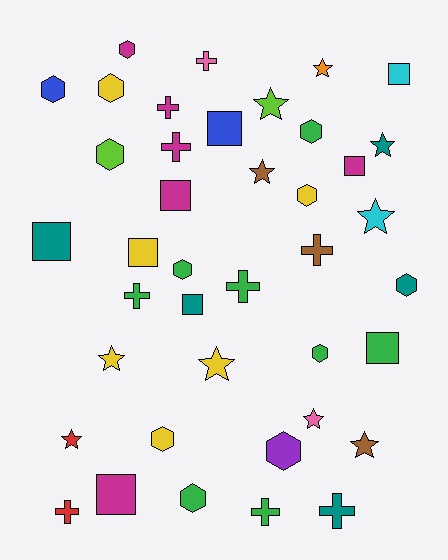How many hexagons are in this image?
There are 12 hexagons.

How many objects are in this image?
There are 40 objects.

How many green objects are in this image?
There are 8 green objects.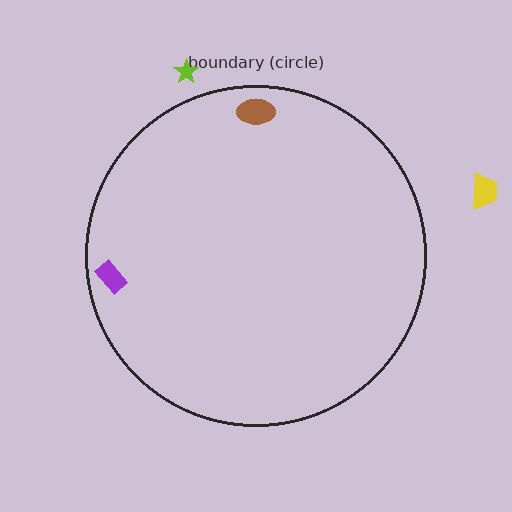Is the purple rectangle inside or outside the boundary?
Inside.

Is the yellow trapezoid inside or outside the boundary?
Outside.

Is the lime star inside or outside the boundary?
Outside.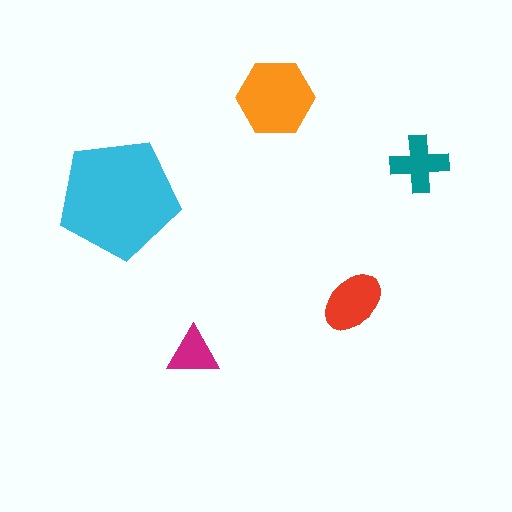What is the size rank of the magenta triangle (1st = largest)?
5th.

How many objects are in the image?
There are 5 objects in the image.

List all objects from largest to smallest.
The cyan pentagon, the orange hexagon, the red ellipse, the teal cross, the magenta triangle.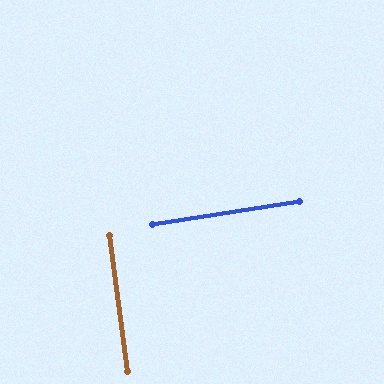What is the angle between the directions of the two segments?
Approximately 88 degrees.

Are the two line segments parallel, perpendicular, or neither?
Perpendicular — they meet at approximately 88°.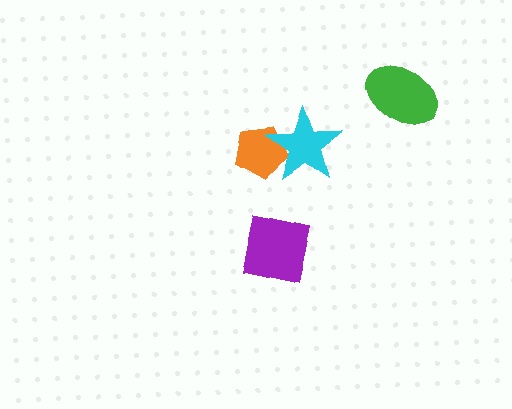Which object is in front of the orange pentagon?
The cyan star is in front of the orange pentagon.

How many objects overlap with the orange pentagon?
1 object overlaps with the orange pentagon.